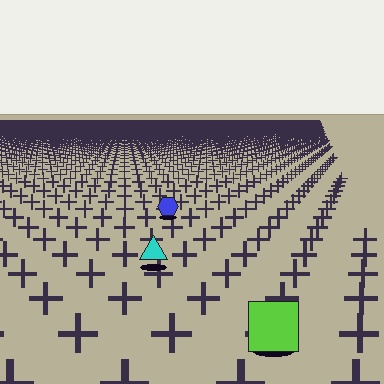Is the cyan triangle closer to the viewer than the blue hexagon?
Yes. The cyan triangle is closer — you can tell from the texture gradient: the ground texture is coarser near it.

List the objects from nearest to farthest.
From nearest to farthest: the lime square, the cyan triangle, the blue hexagon.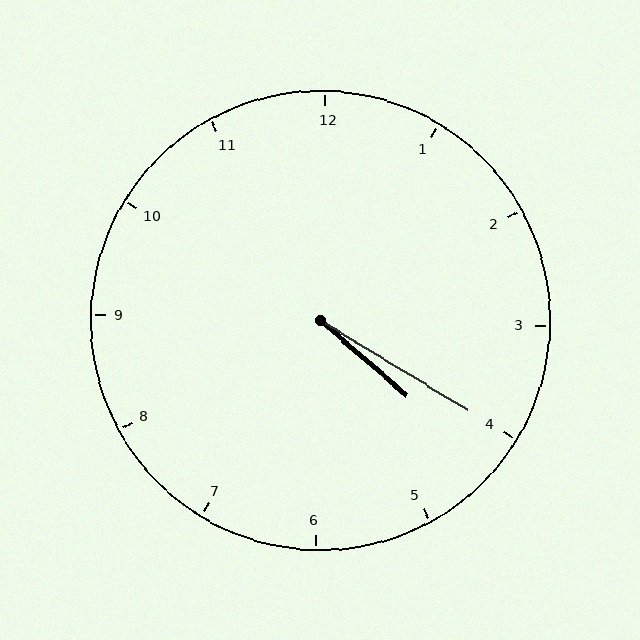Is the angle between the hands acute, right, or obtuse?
It is acute.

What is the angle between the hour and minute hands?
Approximately 10 degrees.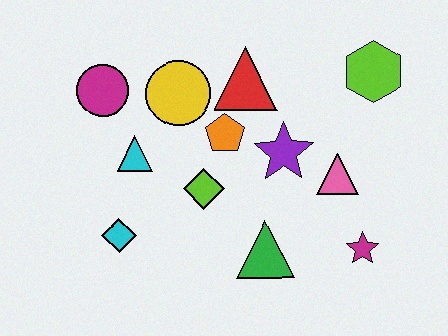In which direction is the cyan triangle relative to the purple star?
The cyan triangle is to the left of the purple star.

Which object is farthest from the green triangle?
The magenta circle is farthest from the green triangle.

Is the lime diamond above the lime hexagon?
No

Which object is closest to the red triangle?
The orange pentagon is closest to the red triangle.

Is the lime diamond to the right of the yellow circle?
Yes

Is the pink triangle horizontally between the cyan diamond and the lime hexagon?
Yes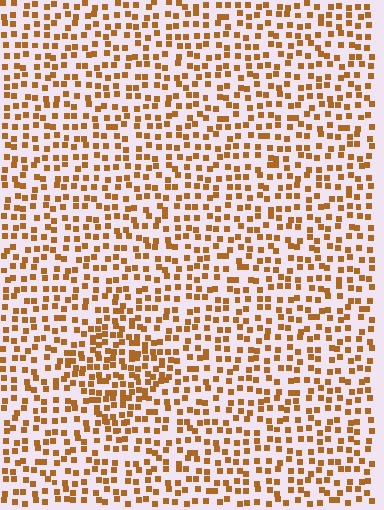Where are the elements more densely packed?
The elements are more densely packed inside the diamond boundary.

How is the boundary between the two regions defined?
The boundary is defined by a change in element density (approximately 1.6x ratio). All elements are the same color, size, and shape.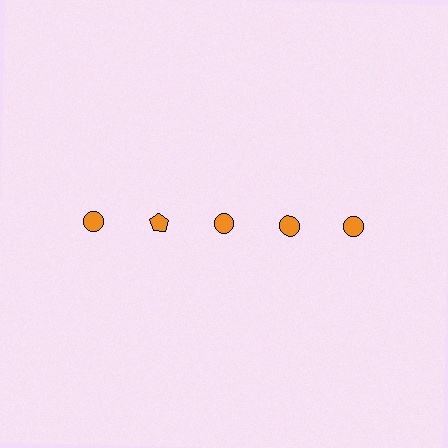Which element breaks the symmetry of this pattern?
The orange pentagon in the top row, second from left column breaks the symmetry. All other shapes are orange circles.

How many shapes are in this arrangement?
There are 5 shapes arranged in a grid pattern.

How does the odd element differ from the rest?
It has a different shape: pentagon instead of circle.